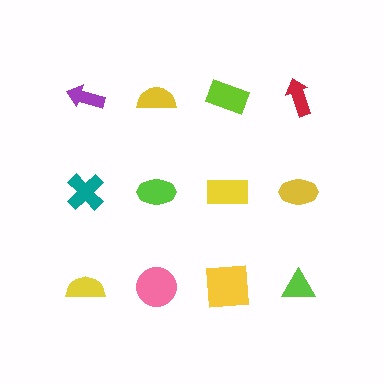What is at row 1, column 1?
A purple arrow.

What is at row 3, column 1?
A yellow semicircle.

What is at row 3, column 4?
A lime triangle.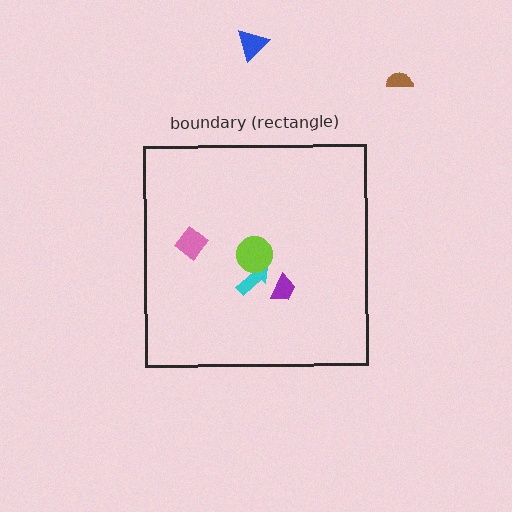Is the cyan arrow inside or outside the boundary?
Inside.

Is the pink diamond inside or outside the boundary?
Inside.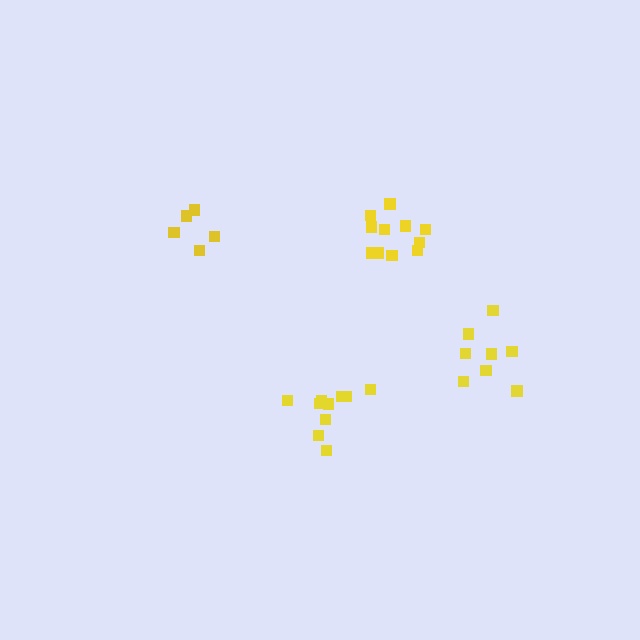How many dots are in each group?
Group 1: 11 dots, Group 2: 5 dots, Group 3: 10 dots, Group 4: 8 dots (34 total).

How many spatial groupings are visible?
There are 4 spatial groupings.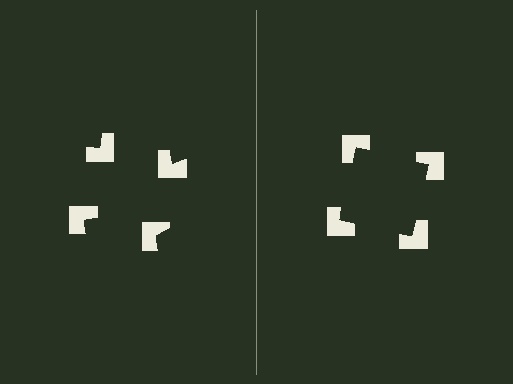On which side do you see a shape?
An illusory square appears on the right side. On the left side the wedge cuts are rotated, so no coherent shape forms.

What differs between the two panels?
The notched squares are positioned identically on both sides; only the wedge orientations differ. On the right they align to a square; on the left they are misaligned.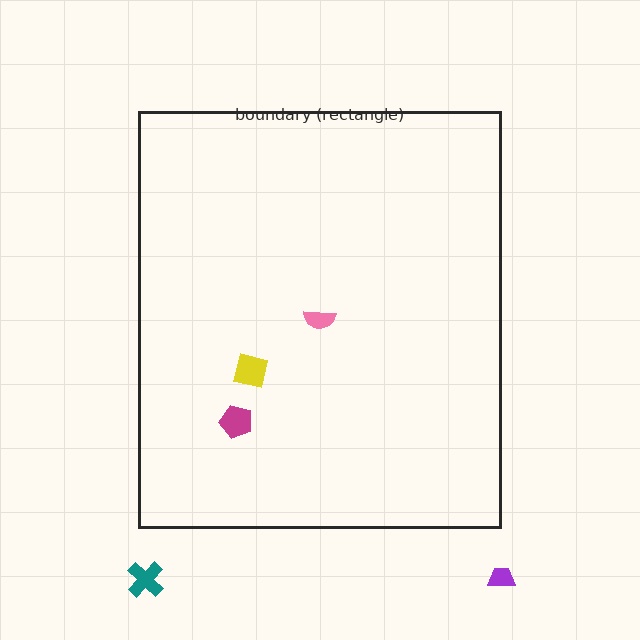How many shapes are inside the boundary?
3 inside, 2 outside.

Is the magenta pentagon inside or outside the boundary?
Inside.